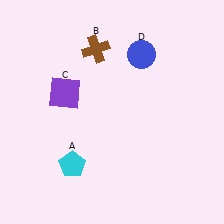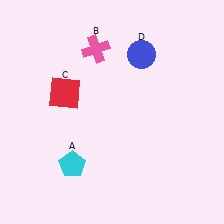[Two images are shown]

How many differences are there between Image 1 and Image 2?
There are 2 differences between the two images.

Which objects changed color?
B changed from brown to pink. C changed from purple to red.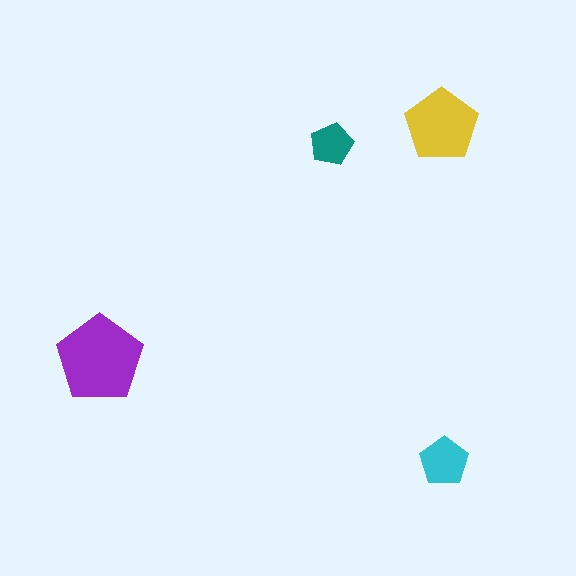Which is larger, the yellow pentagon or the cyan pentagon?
The yellow one.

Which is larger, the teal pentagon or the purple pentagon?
The purple one.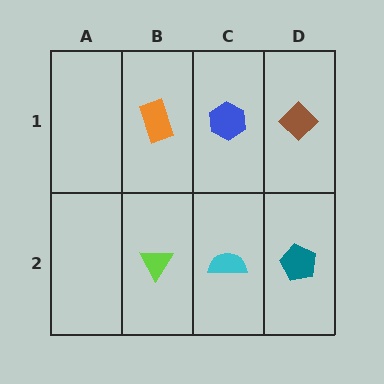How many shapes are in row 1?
3 shapes.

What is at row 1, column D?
A brown diamond.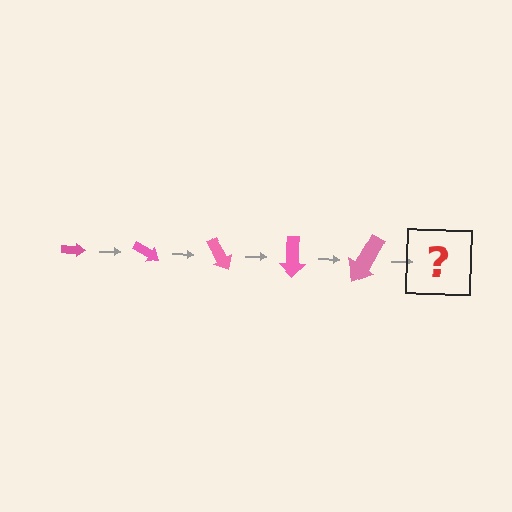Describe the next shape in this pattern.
It should be an arrow, larger than the previous one and rotated 150 degrees from the start.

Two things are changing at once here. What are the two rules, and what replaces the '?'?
The two rules are that the arrow grows larger each step and it rotates 30 degrees each step. The '?' should be an arrow, larger than the previous one and rotated 150 degrees from the start.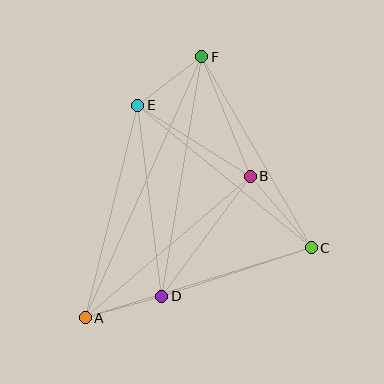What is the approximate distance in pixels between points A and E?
The distance between A and E is approximately 219 pixels.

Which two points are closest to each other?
Points A and D are closest to each other.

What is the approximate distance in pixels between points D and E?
The distance between D and E is approximately 193 pixels.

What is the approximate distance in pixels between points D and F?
The distance between D and F is approximately 243 pixels.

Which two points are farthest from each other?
Points A and F are farthest from each other.